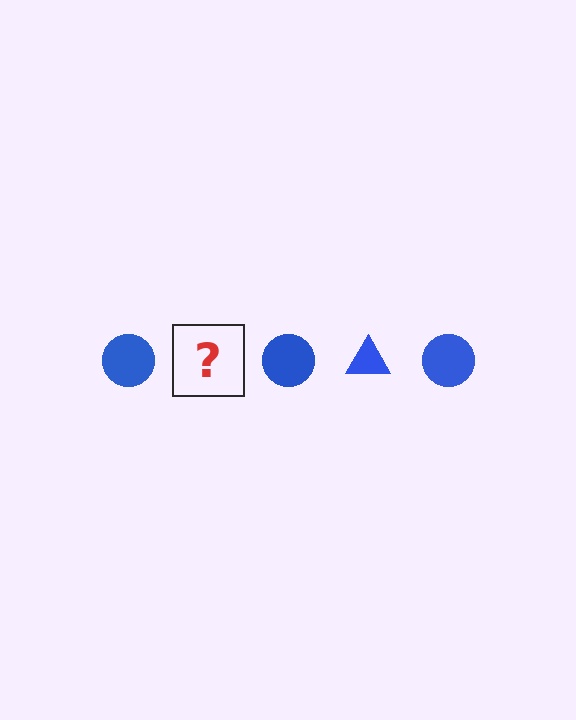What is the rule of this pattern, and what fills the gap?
The rule is that the pattern cycles through circle, triangle shapes in blue. The gap should be filled with a blue triangle.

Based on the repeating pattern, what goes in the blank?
The blank should be a blue triangle.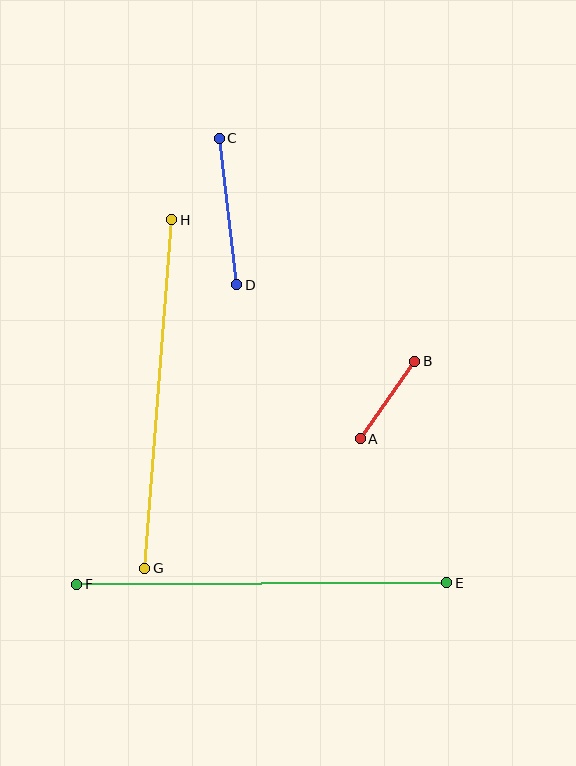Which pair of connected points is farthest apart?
Points E and F are farthest apart.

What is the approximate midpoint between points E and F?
The midpoint is at approximately (262, 584) pixels.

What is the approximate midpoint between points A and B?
The midpoint is at approximately (388, 400) pixels.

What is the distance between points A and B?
The distance is approximately 94 pixels.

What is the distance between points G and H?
The distance is approximately 349 pixels.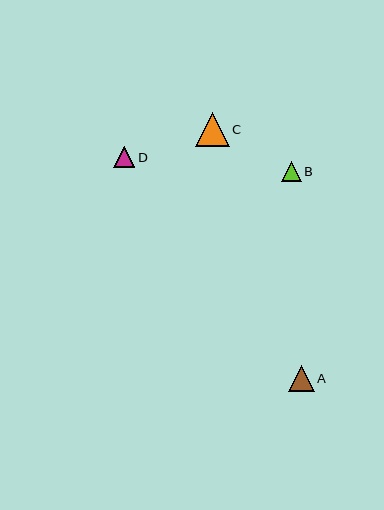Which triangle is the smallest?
Triangle B is the smallest with a size of approximately 19 pixels.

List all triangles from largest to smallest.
From largest to smallest: C, A, D, B.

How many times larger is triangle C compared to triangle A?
Triangle C is approximately 1.3 times the size of triangle A.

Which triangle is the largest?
Triangle C is the largest with a size of approximately 34 pixels.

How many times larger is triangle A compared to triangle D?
Triangle A is approximately 1.3 times the size of triangle D.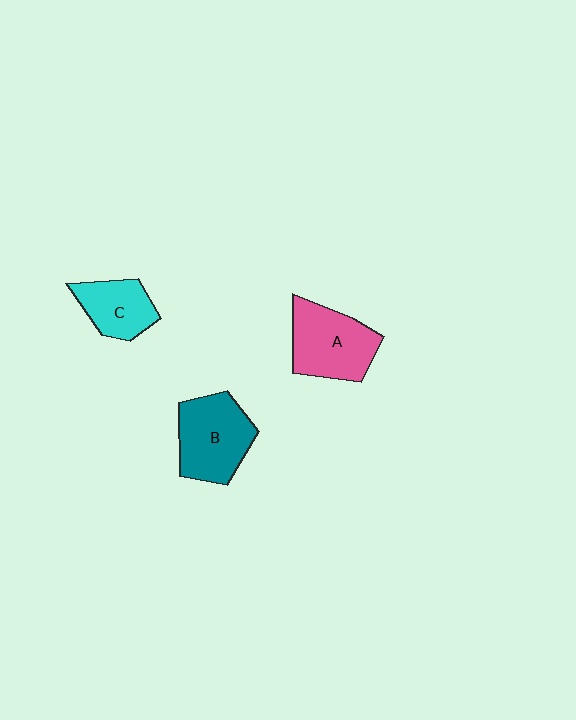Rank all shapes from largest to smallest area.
From largest to smallest: B (teal), A (pink), C (cyan).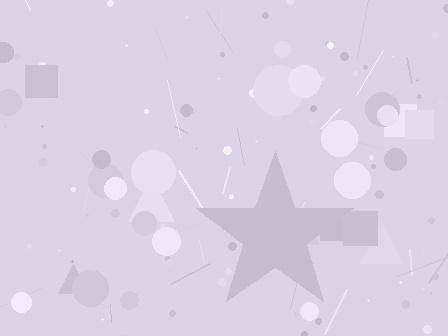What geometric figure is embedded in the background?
A star is embedded in the background.